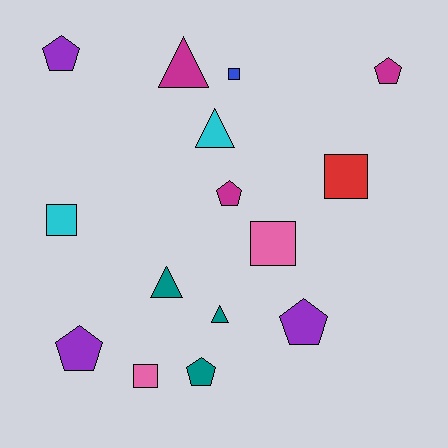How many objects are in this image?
There are 15 objects.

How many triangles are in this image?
There are 4 triangles.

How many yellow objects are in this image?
There are no yellow objects.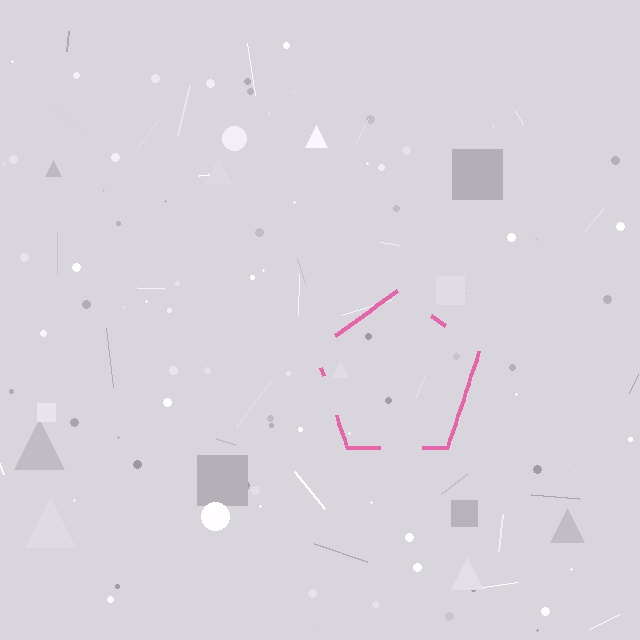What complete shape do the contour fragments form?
The contour fragments form a pentagon.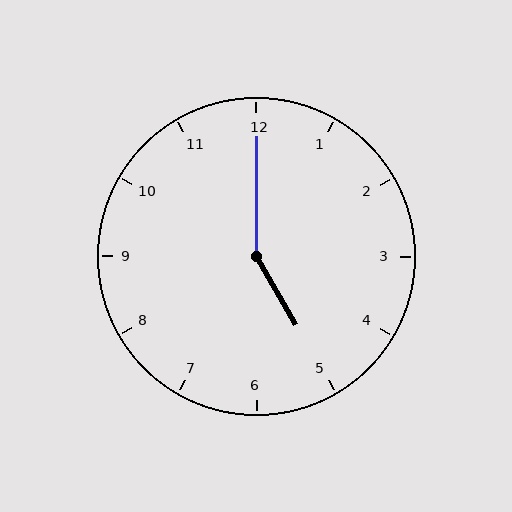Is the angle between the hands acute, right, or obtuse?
It is obtuse.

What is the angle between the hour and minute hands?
Approximately 150 degrees.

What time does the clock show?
5:00.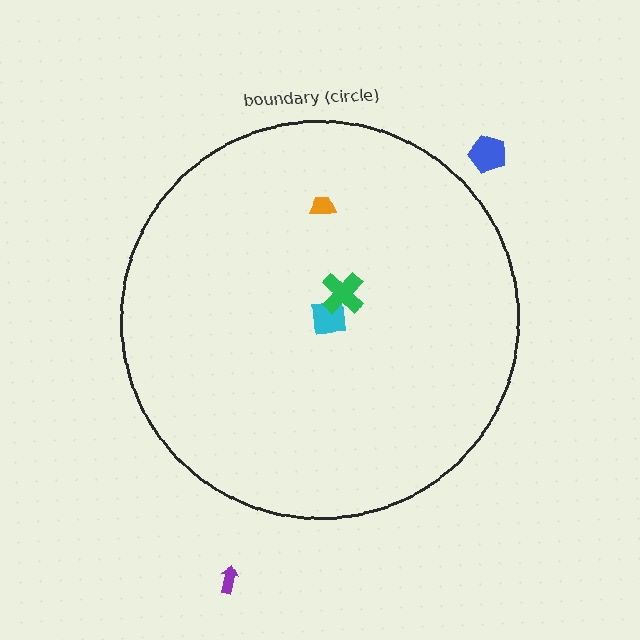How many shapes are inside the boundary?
3 inside, 2 outside.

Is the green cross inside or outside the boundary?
Inside.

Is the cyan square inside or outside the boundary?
Inside.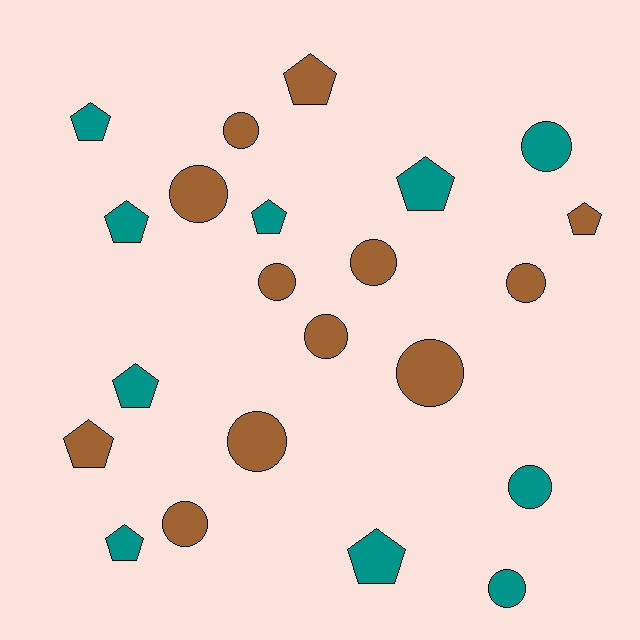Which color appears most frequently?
Brown, with 12 objects.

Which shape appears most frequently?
Circle, with 12 objects.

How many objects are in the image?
There are 22 objects.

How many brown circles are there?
There are 9 brown circles.